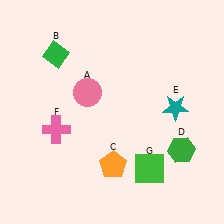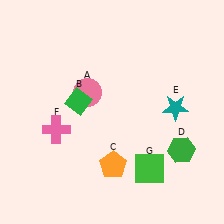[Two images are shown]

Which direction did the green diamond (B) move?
The green diamond (B) moved down.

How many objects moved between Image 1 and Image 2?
1 object moved between the two images.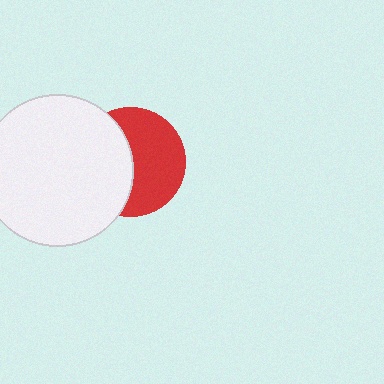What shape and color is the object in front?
The object in front is a white circle.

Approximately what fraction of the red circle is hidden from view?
Roughly 46% of the red circle is hidden behind the white circle.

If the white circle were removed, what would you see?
You would see the complete red circle.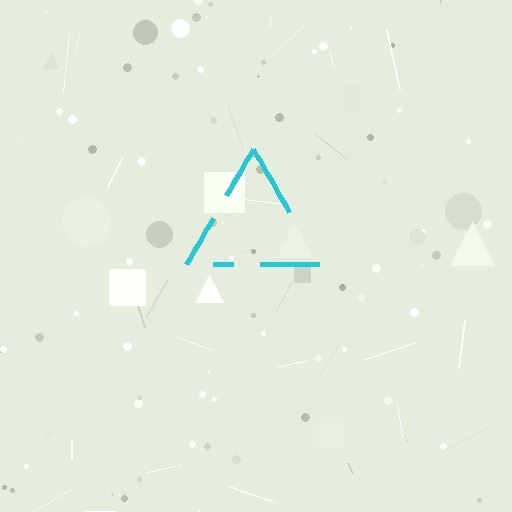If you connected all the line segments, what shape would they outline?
They would outline a triangle.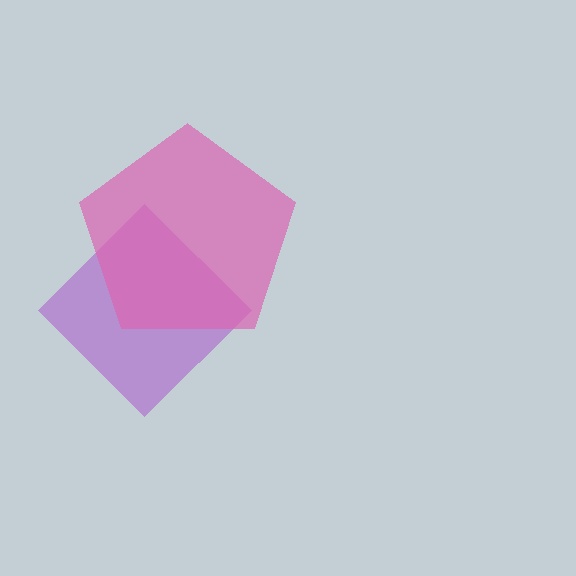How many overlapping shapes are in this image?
There are 2 overlapping shapes in the image.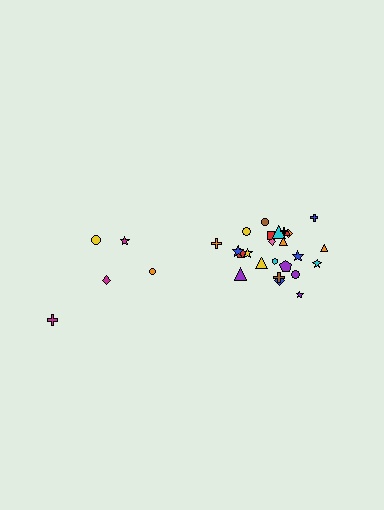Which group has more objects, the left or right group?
The right group.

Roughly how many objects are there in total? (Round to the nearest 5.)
Roughly 30 objects in total.